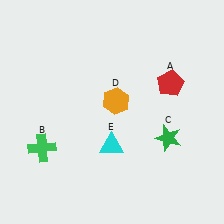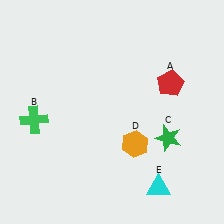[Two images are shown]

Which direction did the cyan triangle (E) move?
The cyan triangle (E) moved right.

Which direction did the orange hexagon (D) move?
The orange hexagon (D) moved down.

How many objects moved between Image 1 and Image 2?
3 objects moved between the two images.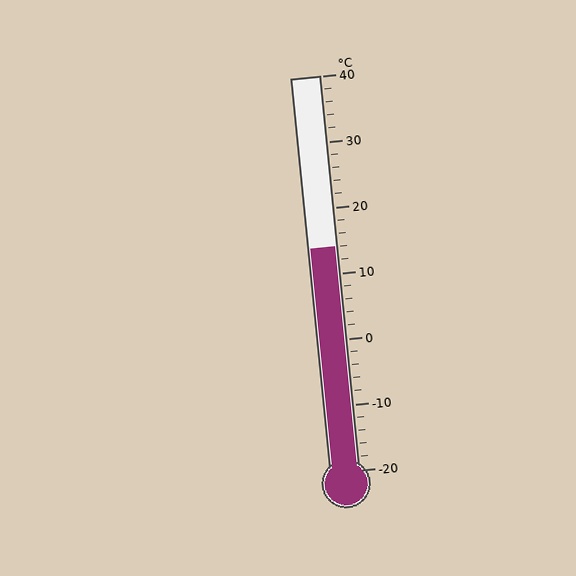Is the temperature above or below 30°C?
The temperature is below 30°C.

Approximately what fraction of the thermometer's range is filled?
The thermometer is filled to approximately 55% of its range.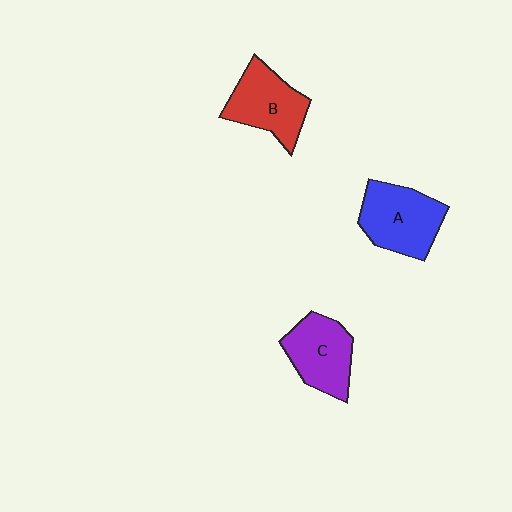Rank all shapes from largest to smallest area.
From largest to smallest: A (blue), B (red), C (purple).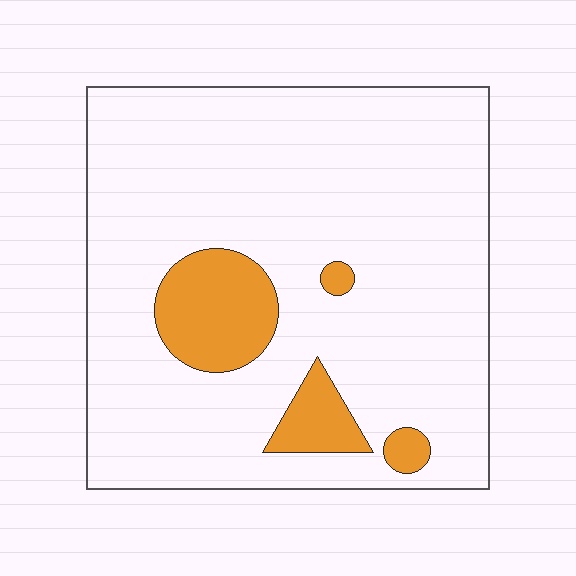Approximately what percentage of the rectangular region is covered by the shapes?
Approximately 15%.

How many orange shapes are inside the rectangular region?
4.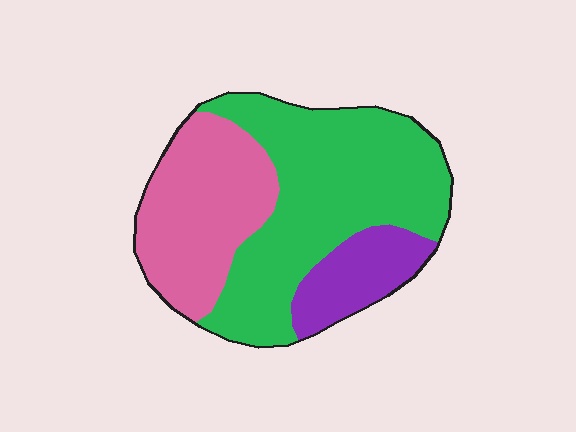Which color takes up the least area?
Purple, at roughly 15%.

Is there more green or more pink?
Green.